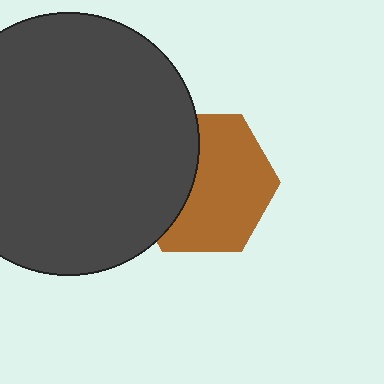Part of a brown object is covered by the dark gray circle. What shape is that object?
It is a hexagon.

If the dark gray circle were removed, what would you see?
You would see the complete brown hexagon.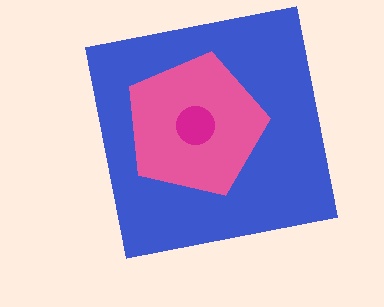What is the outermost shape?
The blue square.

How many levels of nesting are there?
3.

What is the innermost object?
The magenta circle.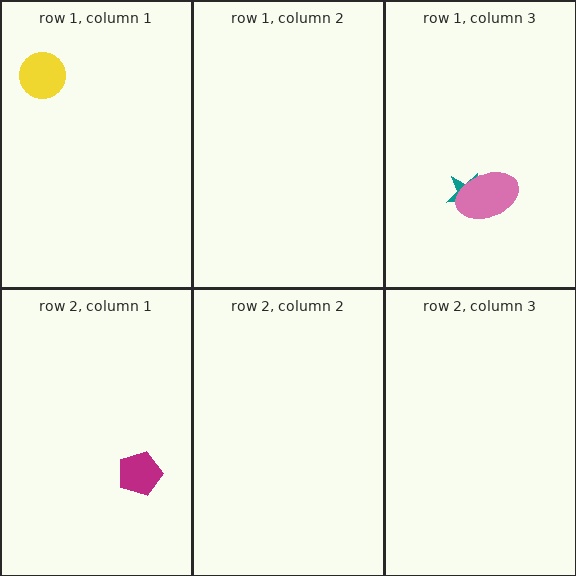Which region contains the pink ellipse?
The row 1, column 3 region.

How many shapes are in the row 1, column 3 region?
2.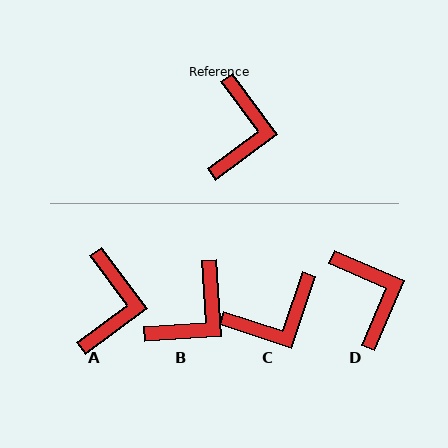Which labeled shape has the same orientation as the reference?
A.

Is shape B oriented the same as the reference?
No, it is off by about 33 degrees.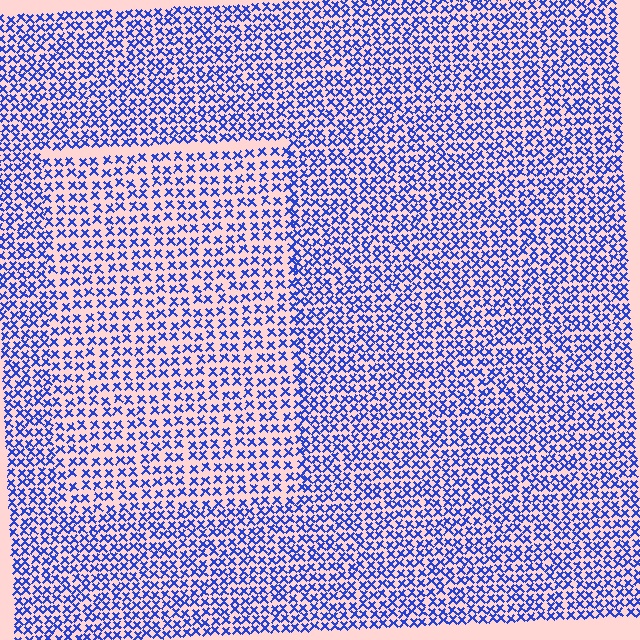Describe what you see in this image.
The image contains small blue elements arranged at two different densities. A rectangle-shaped region is visible where the elements are less densely packed than the surrounding area.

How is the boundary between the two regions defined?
The boundary is defined by a change in element density (approximately 1.5x ratio). All elements are the same color, size, and shape.